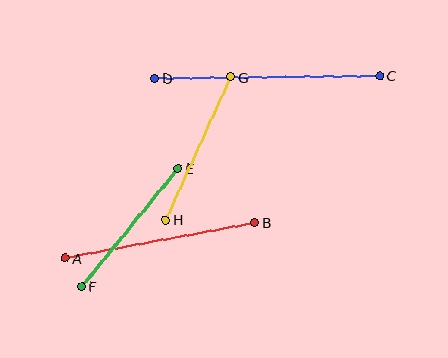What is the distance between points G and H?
The distance is approximately 157 pixels.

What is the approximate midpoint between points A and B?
The midpoint is at approximately (160, 240) pixels.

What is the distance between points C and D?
The distance is approximately 225 pixels.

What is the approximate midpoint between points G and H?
The midpoint is at approximately (198, 149) pixels.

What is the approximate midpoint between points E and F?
The midpoint is at approximately (130, 227) pixels.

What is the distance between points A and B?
The distance is approximately 193 pixels.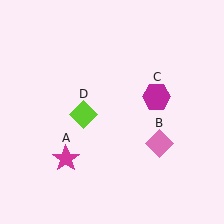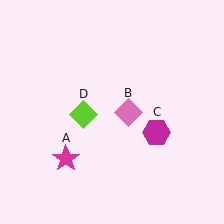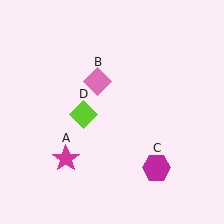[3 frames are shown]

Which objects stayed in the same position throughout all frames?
Magenta star (object A) and lime diamond (object D) remained stationary.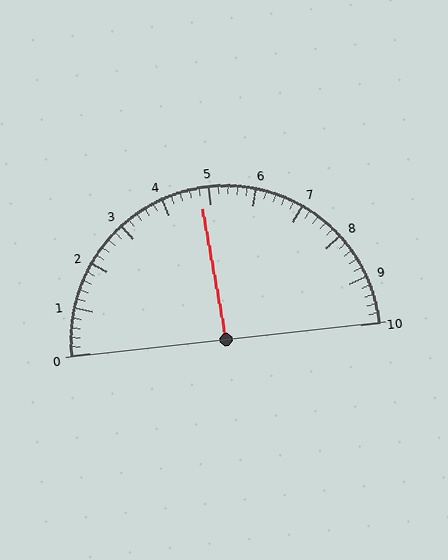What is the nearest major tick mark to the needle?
The nearest major tick mark is 5.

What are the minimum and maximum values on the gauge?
The gauge ranges from 0 to 10.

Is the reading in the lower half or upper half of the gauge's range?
The reading is in the lower half of the range (0 to 10).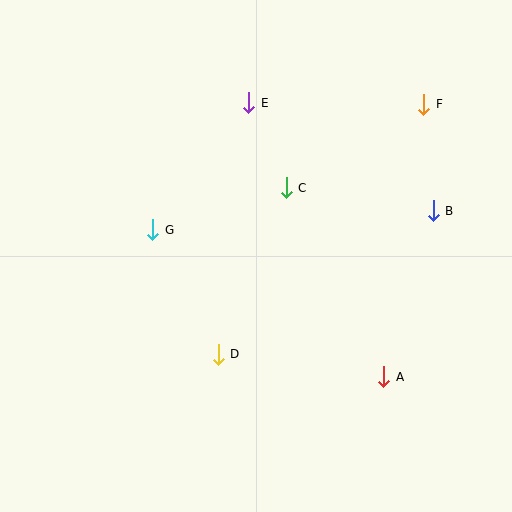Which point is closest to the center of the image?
Point C at (286, 188) is closest to the center.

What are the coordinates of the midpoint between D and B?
The midpoint between D and B is at (326, 282).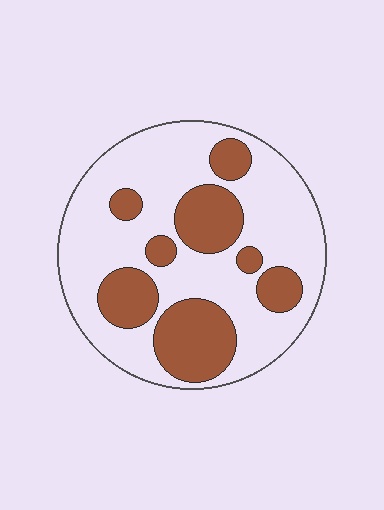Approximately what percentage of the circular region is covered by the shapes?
Approximately 30%.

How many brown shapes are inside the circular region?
8.